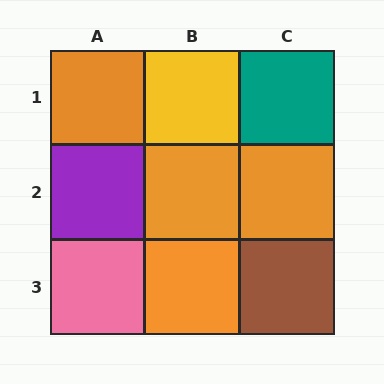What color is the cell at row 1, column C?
Teal.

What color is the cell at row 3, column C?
Brown.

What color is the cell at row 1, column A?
Orange.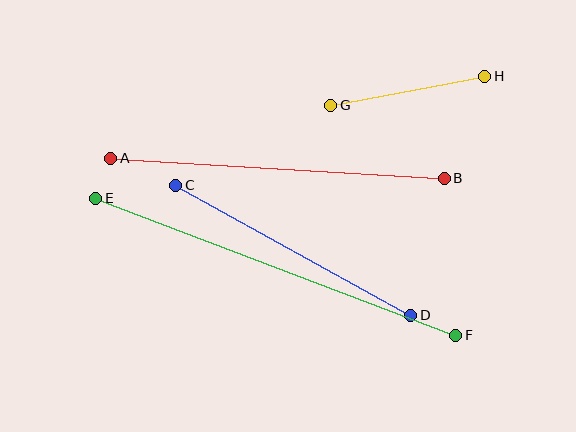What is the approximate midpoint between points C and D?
The midpoint is at approximately (293, 250) pixels.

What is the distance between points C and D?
The distance is approximately 268 pixels.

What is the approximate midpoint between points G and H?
The midpoint is at approximately (408, 91) pixels.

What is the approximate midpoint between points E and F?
The midpoint is at approximately (276, 267) pixels.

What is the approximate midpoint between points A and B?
The midpoint is at approximately (277, 168) pixels.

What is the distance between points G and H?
The distance is approximately 157 pixels.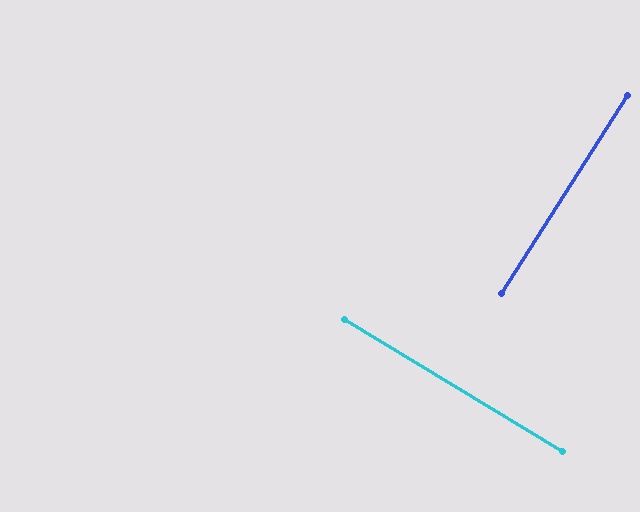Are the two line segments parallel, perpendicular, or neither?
Perpendicular — they meet at approximately 89°.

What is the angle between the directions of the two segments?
Approximately 89 degrees.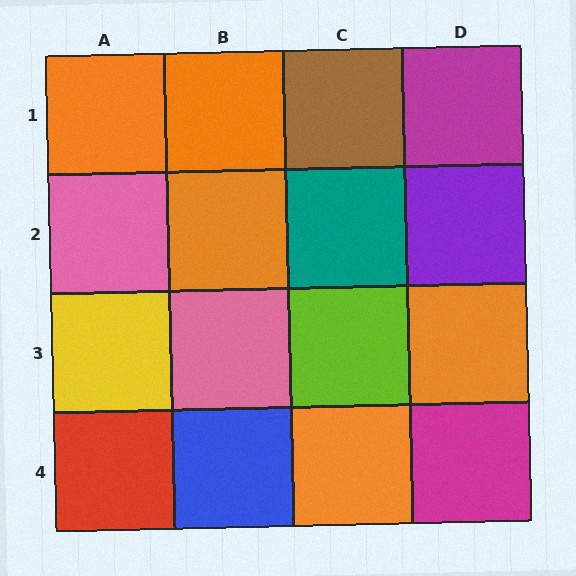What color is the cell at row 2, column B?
Orange.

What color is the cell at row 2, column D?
Purple.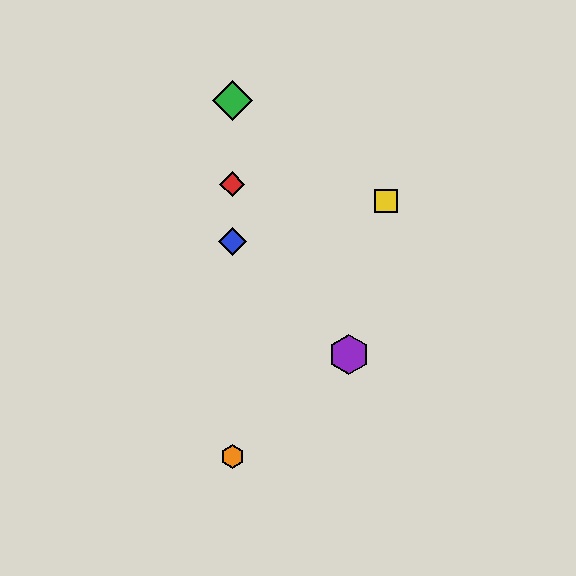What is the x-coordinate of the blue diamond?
The blue diamond is at x≈232.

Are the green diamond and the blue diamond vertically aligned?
Yes, both are at x≈232.